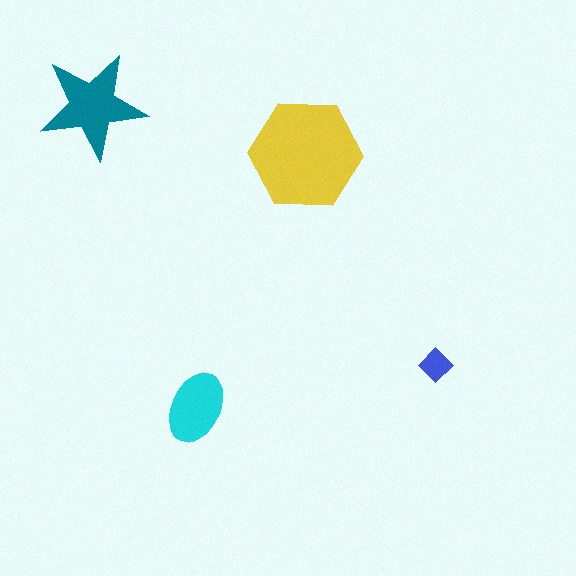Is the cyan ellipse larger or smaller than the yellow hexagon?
Smaller.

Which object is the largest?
The yellow hexagon.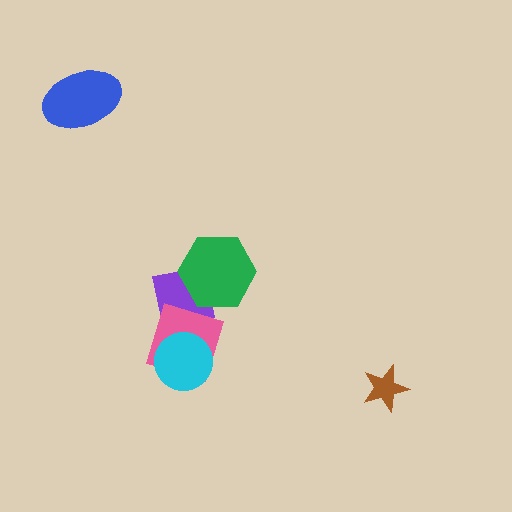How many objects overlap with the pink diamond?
2 objects overlap with the pink diamond.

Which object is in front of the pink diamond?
The cyan circle is in front of the pink diamond.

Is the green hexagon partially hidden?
No, no other shape covers it.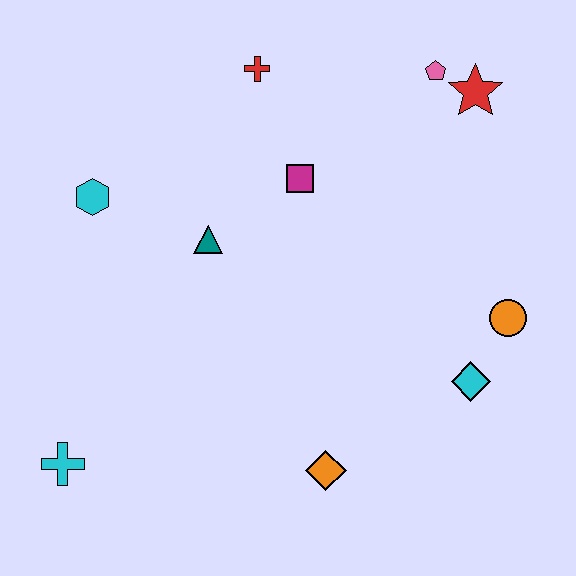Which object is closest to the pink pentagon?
The red star is closest to the pink pentagon.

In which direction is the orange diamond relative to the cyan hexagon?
The orange diamond is below the cyan hexagon.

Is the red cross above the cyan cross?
Yes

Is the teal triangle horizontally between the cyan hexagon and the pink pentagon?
Yes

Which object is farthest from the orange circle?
The cyan cross is farthest from the orange circle.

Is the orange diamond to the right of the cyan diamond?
No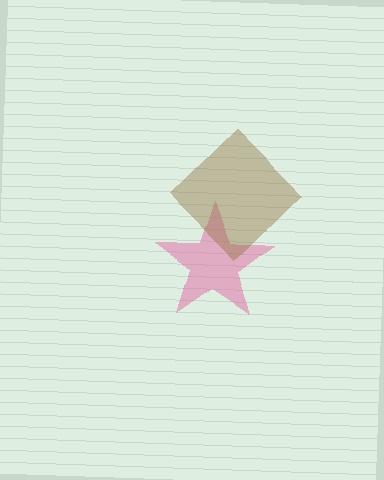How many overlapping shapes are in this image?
There are 2 overlapping shapes in the image.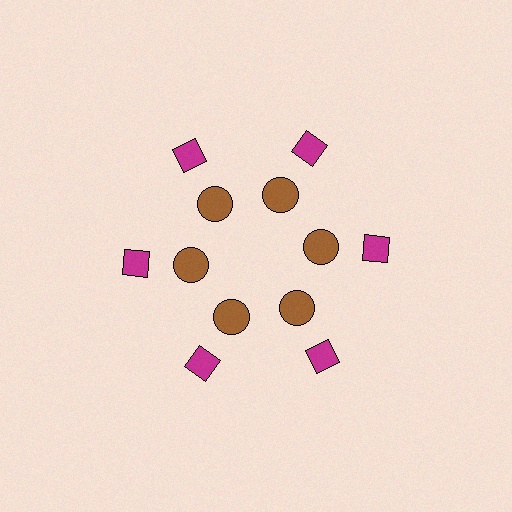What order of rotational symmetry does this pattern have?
This pattern has 6-fold rotational symmetry.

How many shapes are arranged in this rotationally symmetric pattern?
There are 12 shapes, arranged in 6 groups of 2.